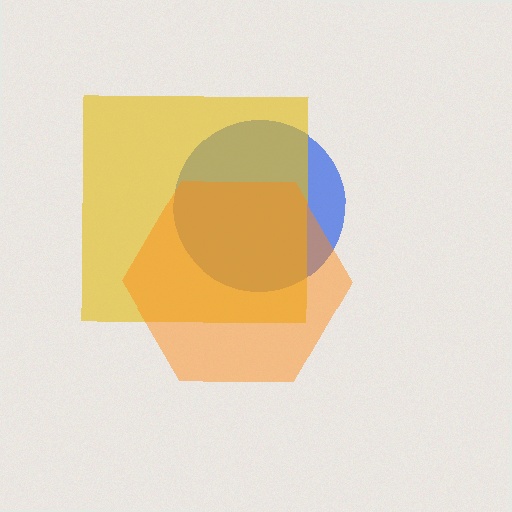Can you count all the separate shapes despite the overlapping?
Yes, there are 3 separate shapes.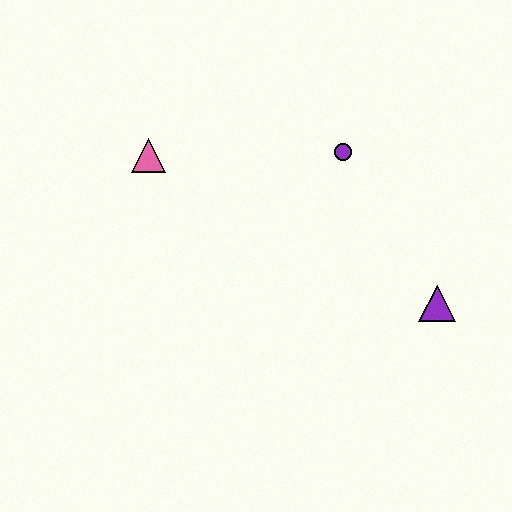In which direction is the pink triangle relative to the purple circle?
The pink triangle is to the left of the purple circle.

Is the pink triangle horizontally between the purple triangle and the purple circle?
No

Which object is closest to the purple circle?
The purple triangle is closest to the purple circle.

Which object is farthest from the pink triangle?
The purple triangle is farthest from the pink triangle.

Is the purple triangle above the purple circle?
No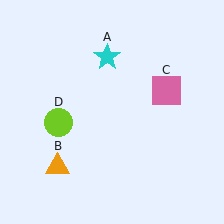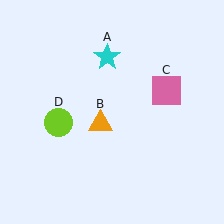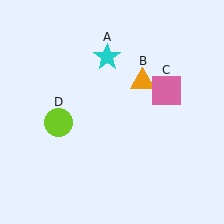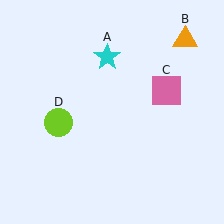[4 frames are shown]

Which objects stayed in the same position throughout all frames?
Cyan star (object A) and pink square (object C) and lime circle (object D) remained stationary.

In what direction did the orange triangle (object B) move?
The orange triangle (object B) moved up and to the right.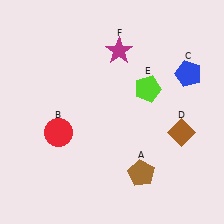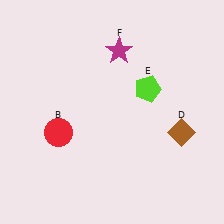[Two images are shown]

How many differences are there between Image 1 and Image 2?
There are 2 differences between the two images.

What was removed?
The brown pentagon (A), the blue pentagon (C) were removed in Image 2.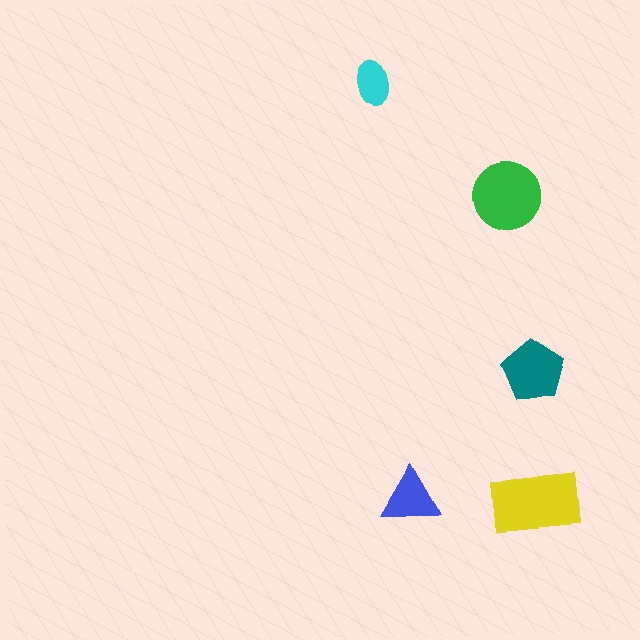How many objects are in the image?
There are 5 objects in the image.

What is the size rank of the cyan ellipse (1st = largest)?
5th.